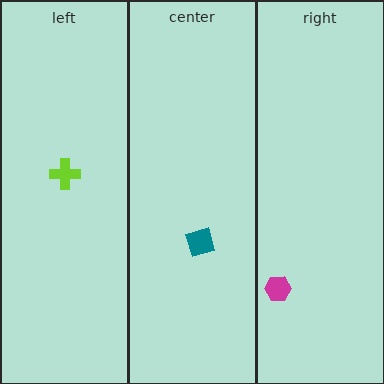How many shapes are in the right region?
1.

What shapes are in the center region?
The teal diamond.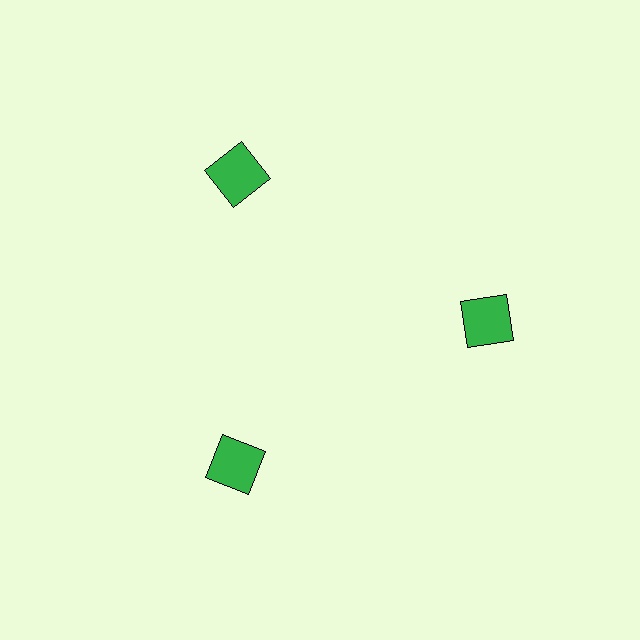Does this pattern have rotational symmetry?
Yes, this pattern has 3-fold rotational symmetry. It looks the same after rotating 120 degrees around the center.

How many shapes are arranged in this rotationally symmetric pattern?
There are 3 shapes, arranged in 3 groups of 1.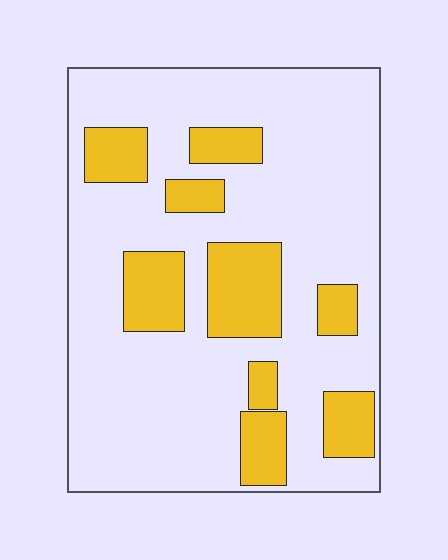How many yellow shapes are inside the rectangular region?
9.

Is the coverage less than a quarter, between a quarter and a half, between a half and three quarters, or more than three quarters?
Less than a quarter.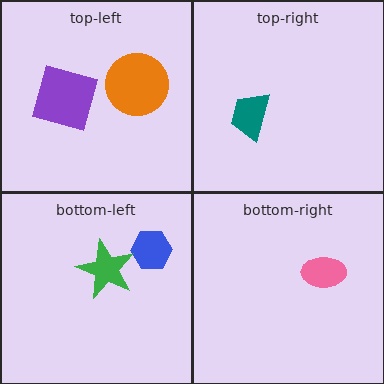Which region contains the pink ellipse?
The bottom-right region.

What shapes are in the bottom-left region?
The blue hexagon, the green star.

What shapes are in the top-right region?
The teal trapezoid.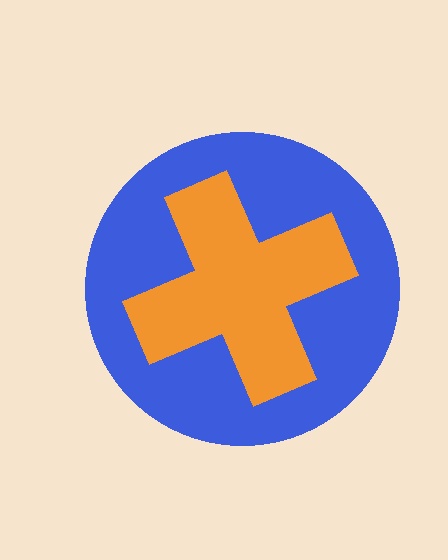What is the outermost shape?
The blue circle.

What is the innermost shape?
The orange cross.